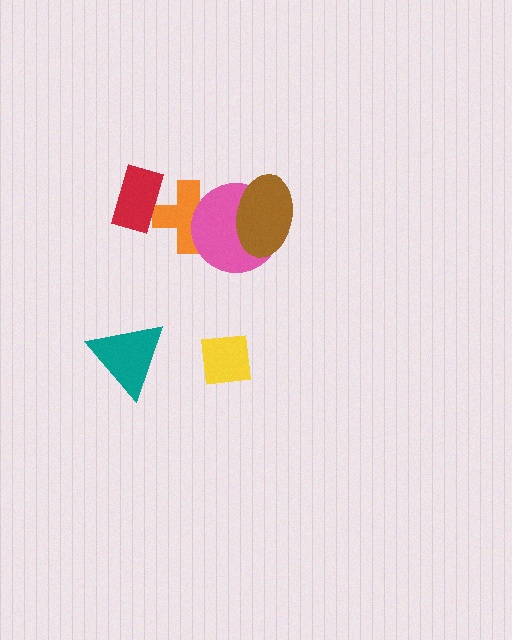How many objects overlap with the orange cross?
2 objects overlap with the orange cross.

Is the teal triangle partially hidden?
No, no other shape covers it.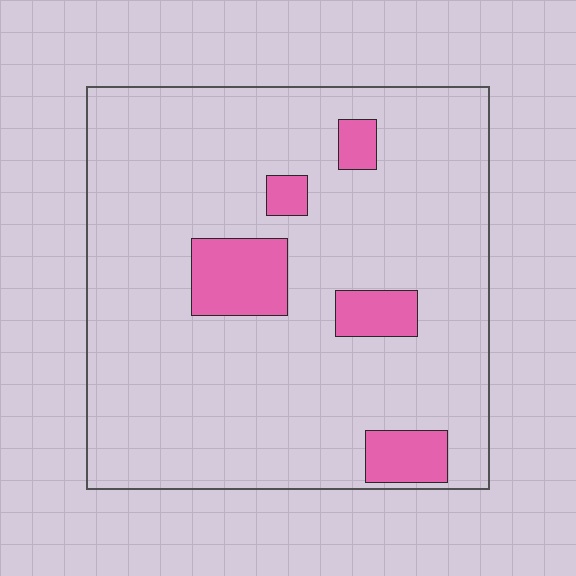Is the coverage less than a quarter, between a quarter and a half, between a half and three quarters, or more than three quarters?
Less than a quarter.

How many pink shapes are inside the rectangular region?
5.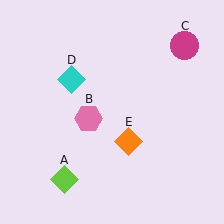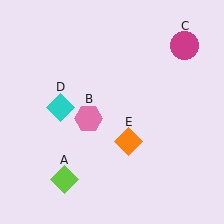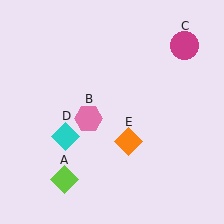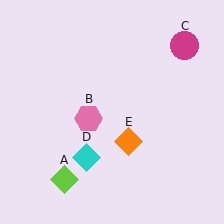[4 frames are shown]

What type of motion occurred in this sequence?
The cyan diamond (object D) rotated counterclockwise around the center of the scene.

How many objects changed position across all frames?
1 object changed position: cyan diamond (object D).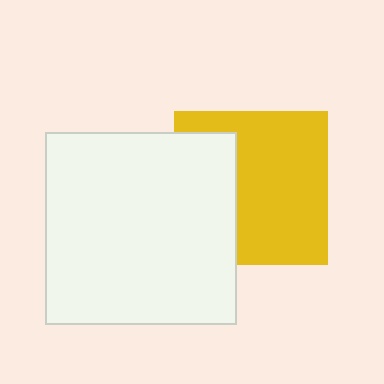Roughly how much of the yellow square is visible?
About half of it is visible (roughly 64%).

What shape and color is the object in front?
The object in front is a white square.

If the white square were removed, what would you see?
You would see the complete yellow square.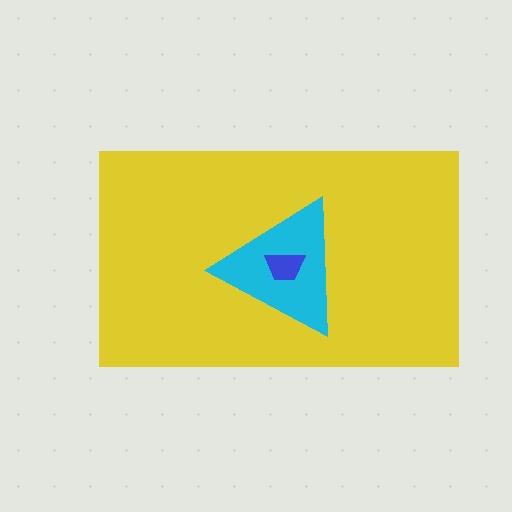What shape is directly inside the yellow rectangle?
The cyan triangle.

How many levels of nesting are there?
3.